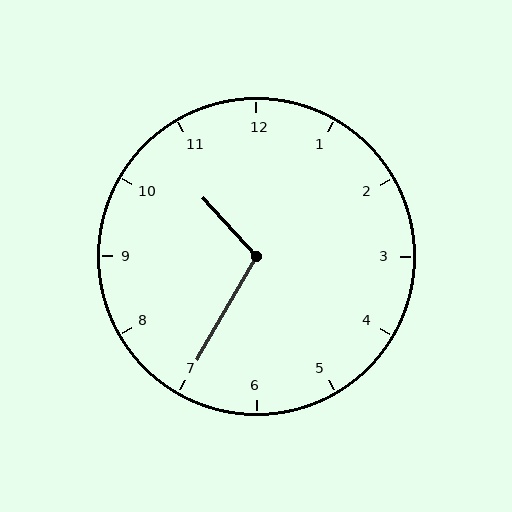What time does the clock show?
10:35.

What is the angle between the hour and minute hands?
Approximately 108 degrees.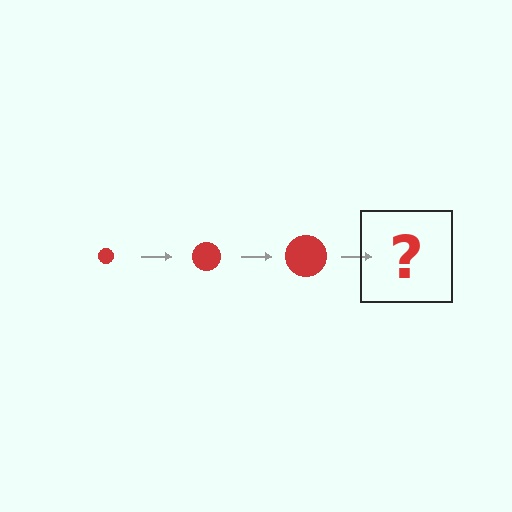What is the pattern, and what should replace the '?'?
The pattern is that the circle gets progressively larger each step. The '?' should be a red circle, larger than the previous one.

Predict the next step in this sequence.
The next step is a red circle, larger than the previous one.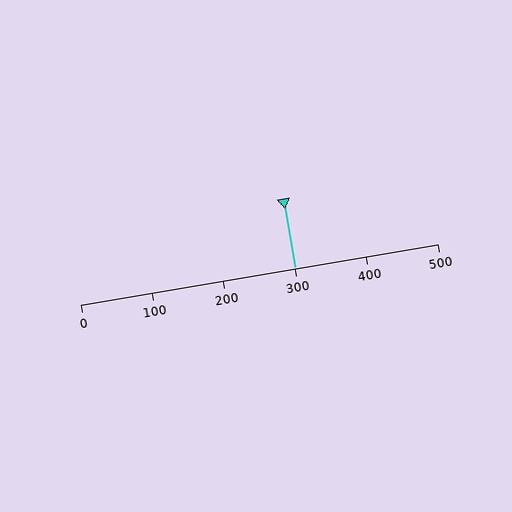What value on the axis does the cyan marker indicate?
The marker indicates approximately 300.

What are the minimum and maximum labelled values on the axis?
The axis runs from 0 to 500.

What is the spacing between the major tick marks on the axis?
The major ticks are spaced 100 apart.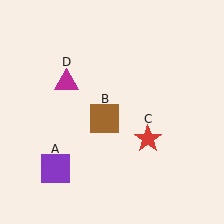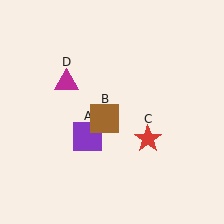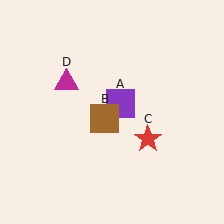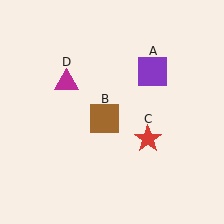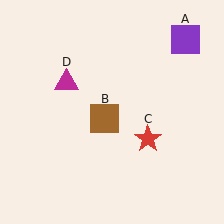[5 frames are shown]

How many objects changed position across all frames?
1 object changed position: purple square (object A).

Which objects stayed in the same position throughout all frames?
Brown square (object B) and red star (object C) and magenta triangle (object D) remained stationary.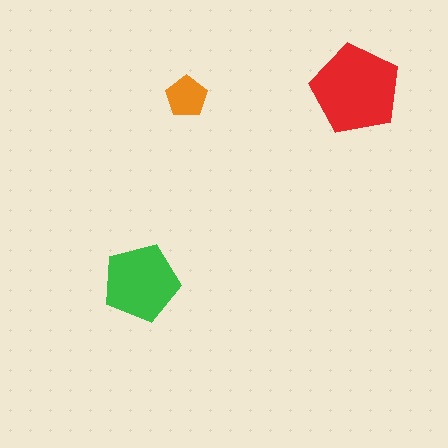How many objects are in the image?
There are 3 objects in the image.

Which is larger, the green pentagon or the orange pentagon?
The green one.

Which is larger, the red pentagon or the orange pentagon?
The red one.